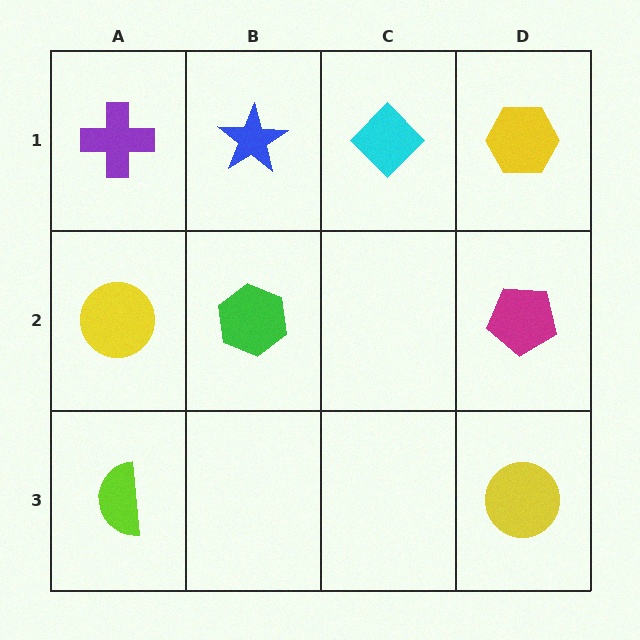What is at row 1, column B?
A blue star.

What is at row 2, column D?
A magenta pentagon.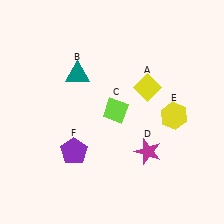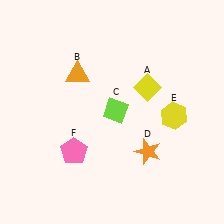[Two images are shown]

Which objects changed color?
B changed from teal to orange. D changed from magenta to orange. F changed from purple to pink.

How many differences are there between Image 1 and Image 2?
There are 3 differences between the two images.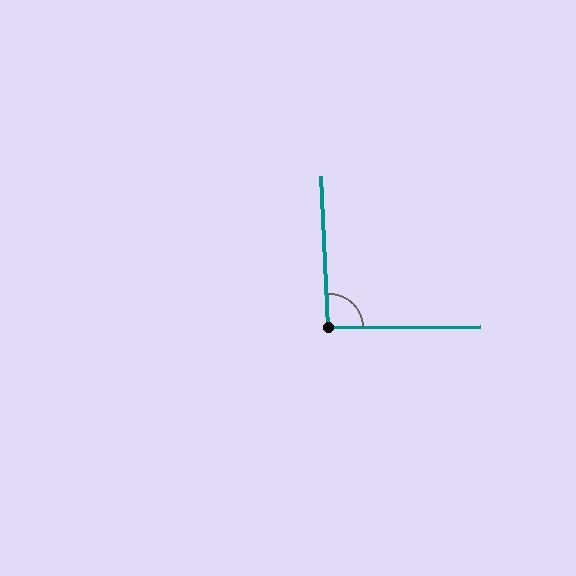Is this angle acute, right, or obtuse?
It is approximately a right angle.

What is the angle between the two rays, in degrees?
Approximately 92 degrees.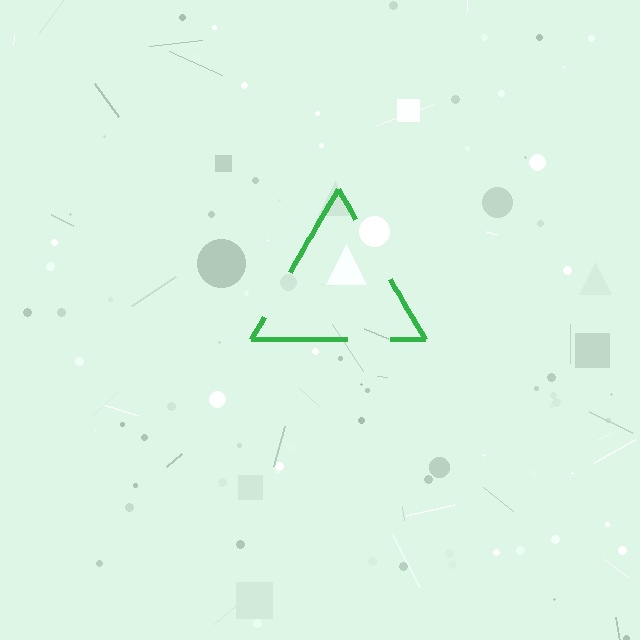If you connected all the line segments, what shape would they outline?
They would outline a triangle.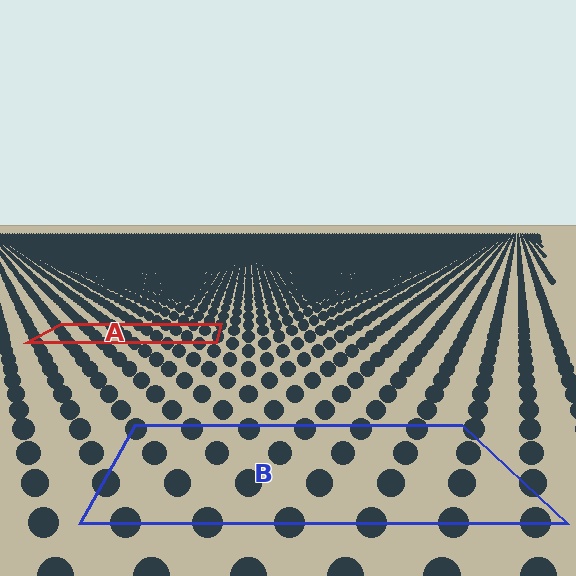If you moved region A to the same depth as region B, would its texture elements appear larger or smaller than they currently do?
They would appear larger. At a closer depth, the same texture elements are projected at a bigger on-screen size.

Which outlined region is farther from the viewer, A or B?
Region A is farther from the viewer — the texture elements inside it appear smaller and more densely packed.